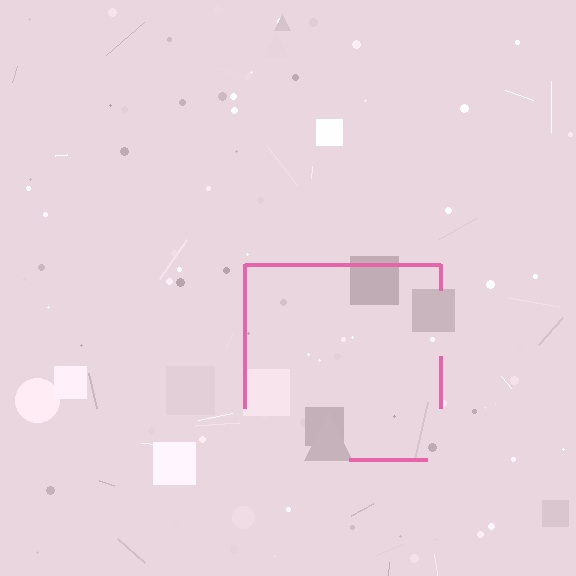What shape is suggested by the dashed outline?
The dashed outline suggests a square.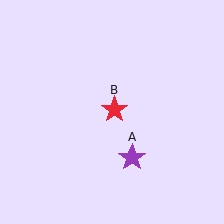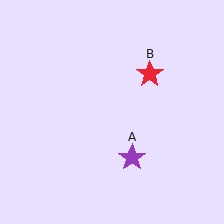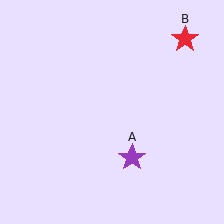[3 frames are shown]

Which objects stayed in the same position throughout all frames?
Purple star (object A) remained stationary.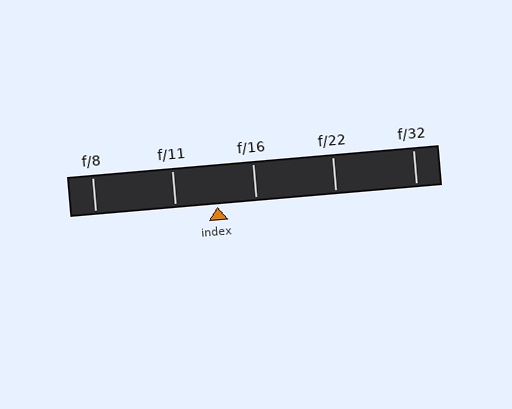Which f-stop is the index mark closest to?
The index mark is closest to f/16.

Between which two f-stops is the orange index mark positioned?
The index mark is between f/11 and f/16.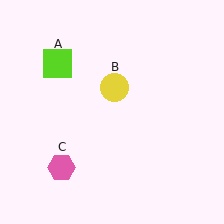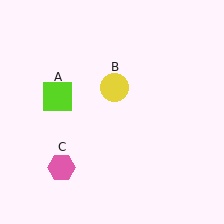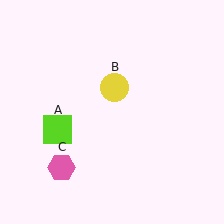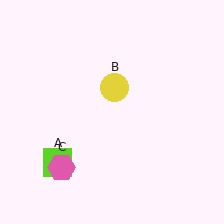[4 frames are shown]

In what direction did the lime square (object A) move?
The lime square (object A) moved down.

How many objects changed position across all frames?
1 object changed position: lime square (object A).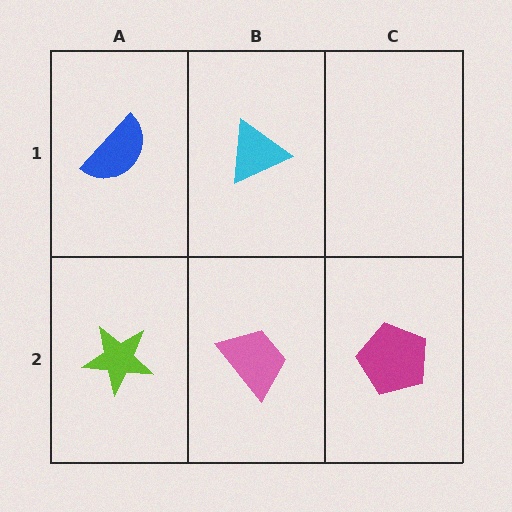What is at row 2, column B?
A pink trapezoid.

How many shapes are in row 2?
3 shapes.